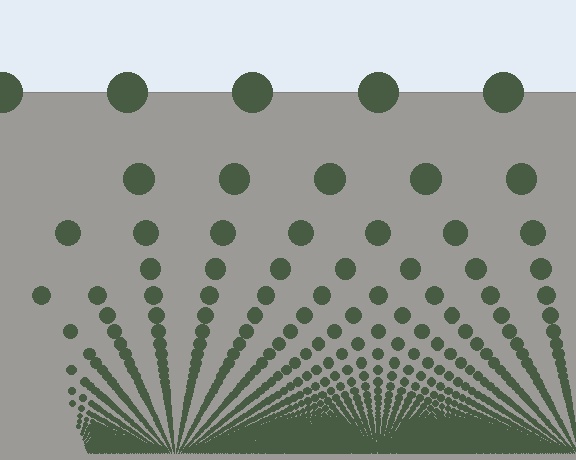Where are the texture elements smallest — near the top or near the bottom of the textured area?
Near the bottom.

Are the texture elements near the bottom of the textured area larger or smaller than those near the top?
Smaller. The gradient is inverted — elements near the bottom are smaller and denser.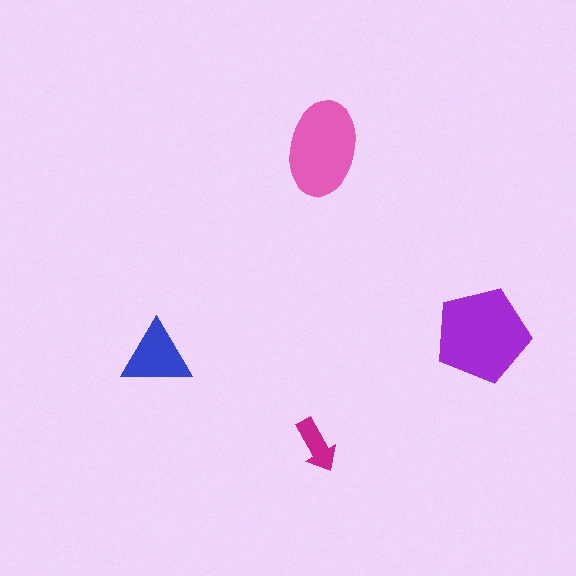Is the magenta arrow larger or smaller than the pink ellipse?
Smaller.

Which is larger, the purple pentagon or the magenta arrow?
The purple pentagon.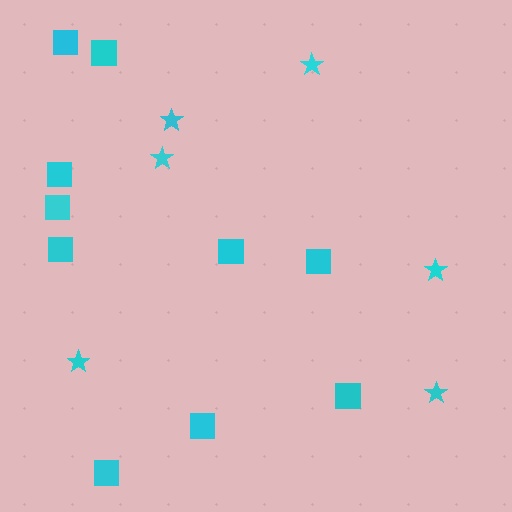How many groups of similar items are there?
There are 2 groups: one group of stars (6) and one group of squares (10).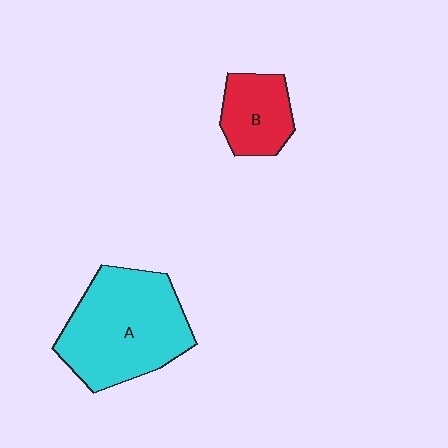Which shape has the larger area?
Shape A (cyan).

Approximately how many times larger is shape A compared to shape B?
Approximately 2.3 times.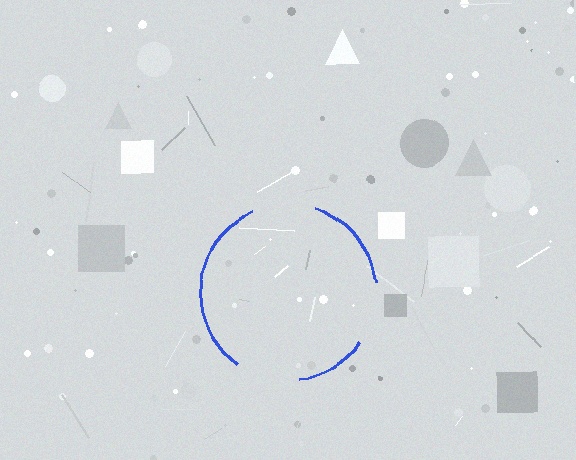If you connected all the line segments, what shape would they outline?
They would outline a circle.